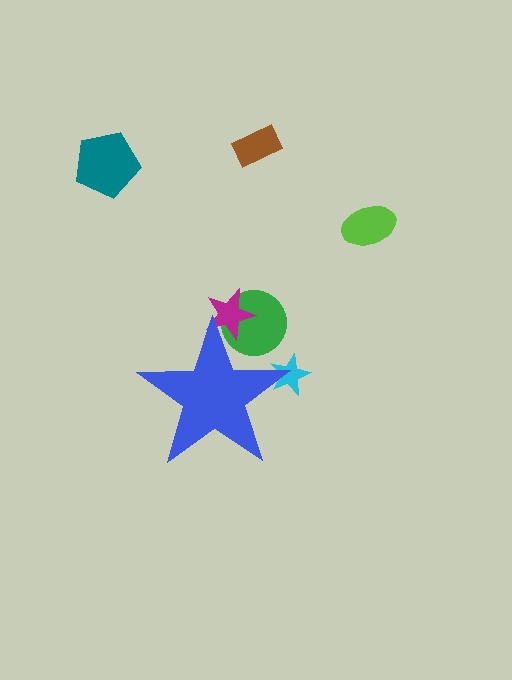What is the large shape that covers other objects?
A blue star.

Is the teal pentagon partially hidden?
No, the teal pentagon is fully visible.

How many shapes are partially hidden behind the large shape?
3 shapes are partially hidden.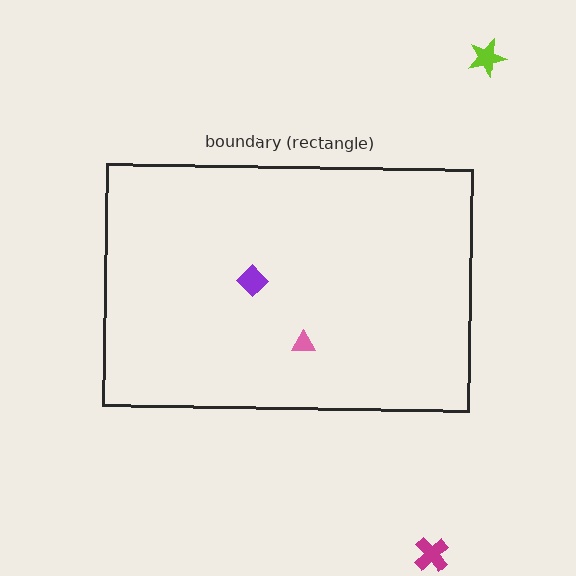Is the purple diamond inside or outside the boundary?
Inside.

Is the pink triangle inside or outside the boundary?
Inside.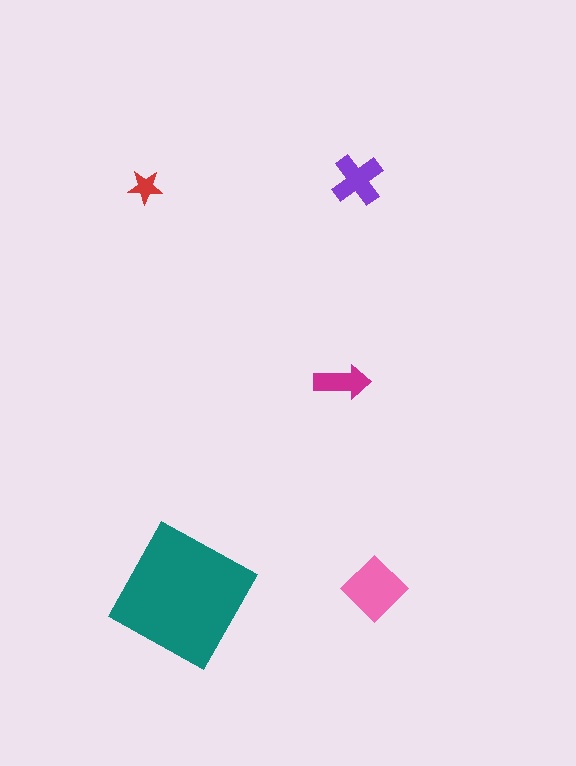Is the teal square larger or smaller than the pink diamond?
Larger.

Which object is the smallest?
The red star.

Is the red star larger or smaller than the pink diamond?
Smaller.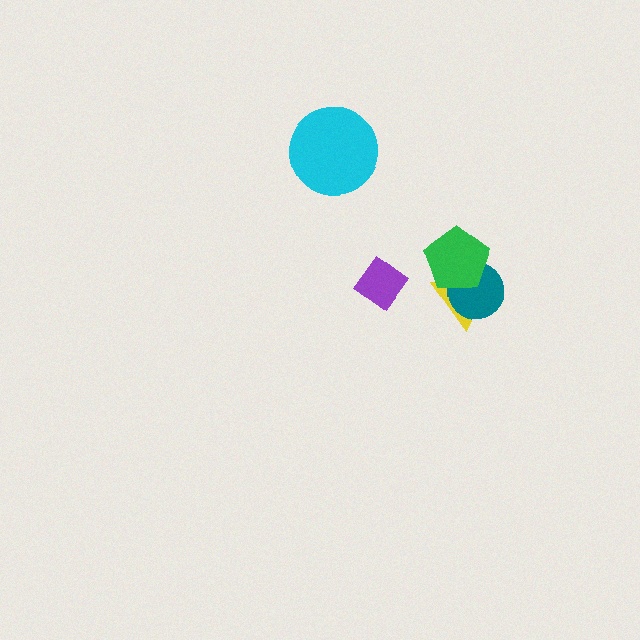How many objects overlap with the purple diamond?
0 objects overlap with the purple diamond.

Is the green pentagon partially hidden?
No, no other shape covers it.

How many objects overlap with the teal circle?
2 objects overlap with the teal circle.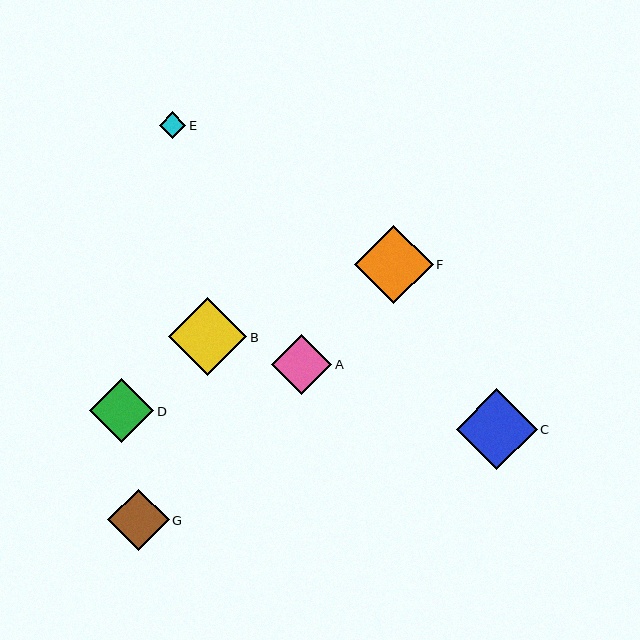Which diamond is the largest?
Diamond C is the largest with a size of approximately 81 pixels.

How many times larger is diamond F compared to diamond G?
Diamond F is approximately 1.3 times the size of diamond G.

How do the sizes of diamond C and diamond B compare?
Diamond C and diamond B are approximately the same size.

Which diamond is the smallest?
Diamond E is the smallest with a size of approximately 26 pixels.